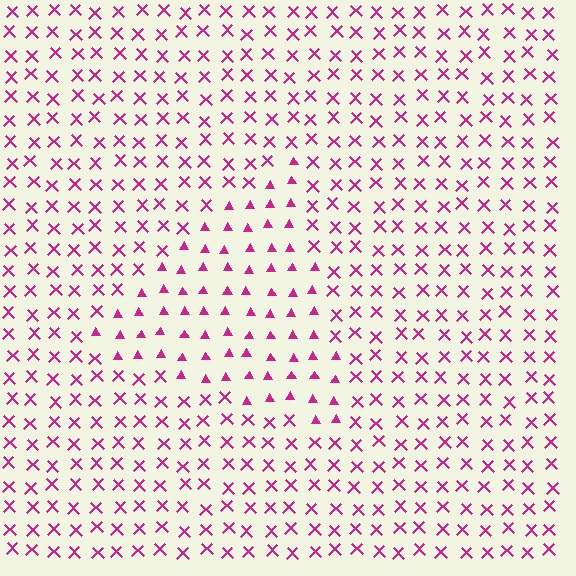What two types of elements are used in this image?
The image uses triangles inside the triangle region and X marks outside it.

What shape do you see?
I see a triangle.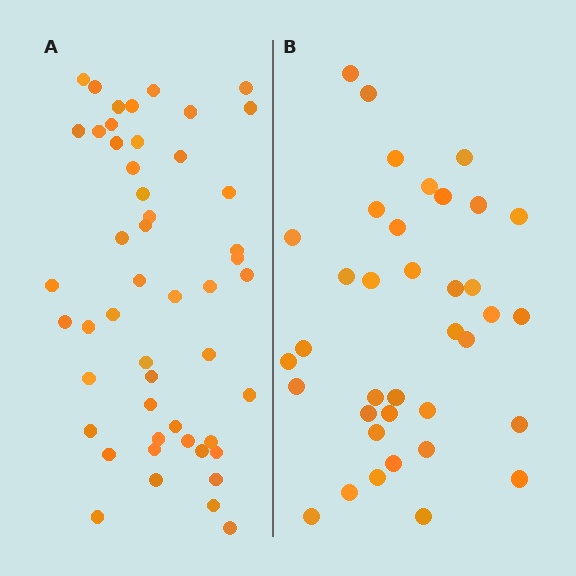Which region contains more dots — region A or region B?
Region A (the left region) has more dots.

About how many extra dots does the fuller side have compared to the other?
Region A has approximately 15 more dots than region B.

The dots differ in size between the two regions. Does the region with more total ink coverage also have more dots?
No. Region B has more total ink coverage because its dots are larger, but region A actually contains more individual dots. Total area can be misleading — the number of items is what matters here.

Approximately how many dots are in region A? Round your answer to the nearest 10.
About 50 dots.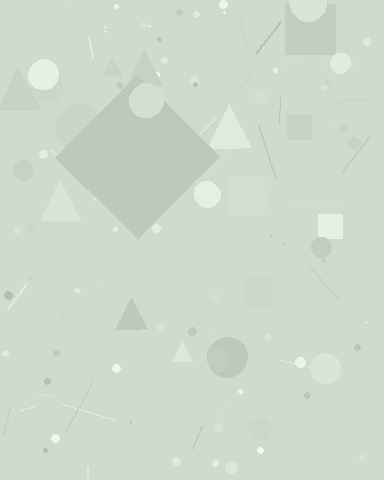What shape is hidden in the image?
A diamond is hidden in the image.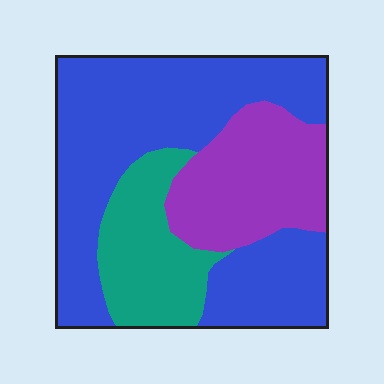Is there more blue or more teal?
Blue.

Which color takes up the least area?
Teal, at roughly 20%.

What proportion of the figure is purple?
Purple covers around 25% of the figure.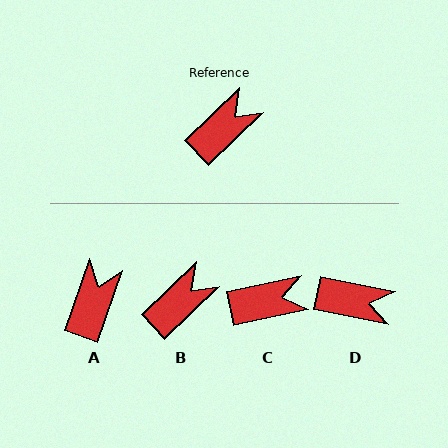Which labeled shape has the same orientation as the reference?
B.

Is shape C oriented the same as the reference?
No, it is off by about 32 degrees.